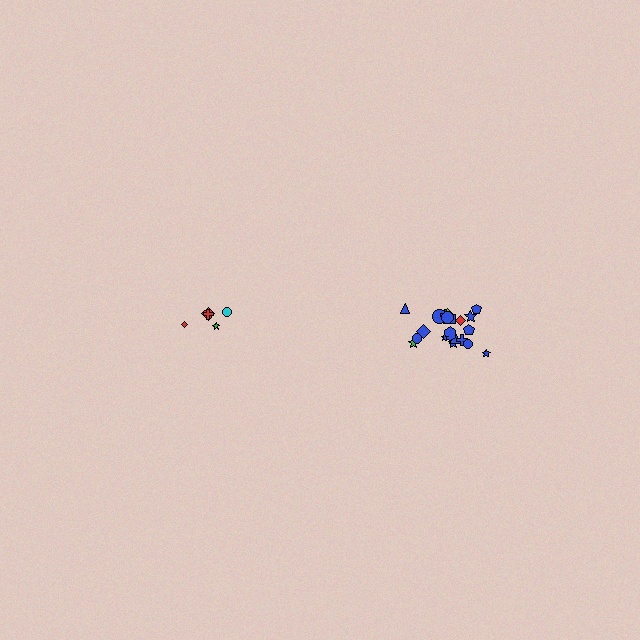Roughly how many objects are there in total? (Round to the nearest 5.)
Roughly 25 objects in total.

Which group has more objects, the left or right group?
The right group.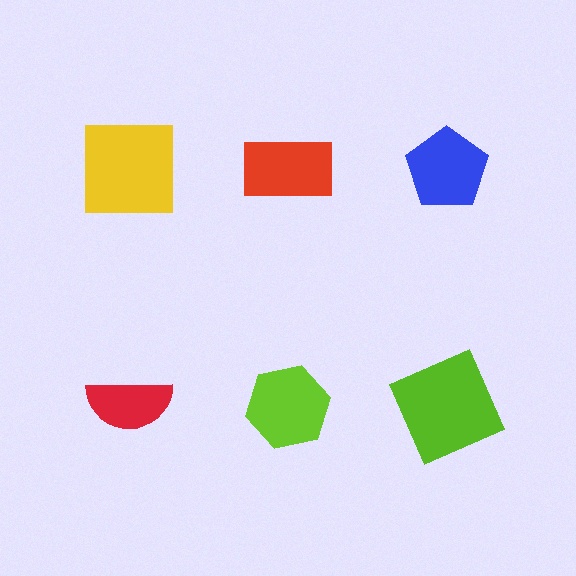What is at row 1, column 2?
A red rectangle.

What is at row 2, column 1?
A red semicircle.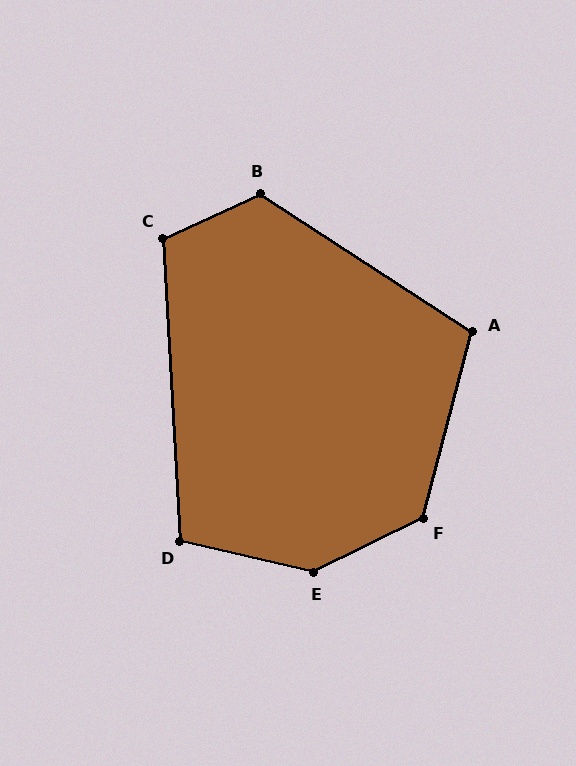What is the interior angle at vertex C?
Approximately 111 degrees (obtuse).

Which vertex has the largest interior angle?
E, at approximately 140 degrees.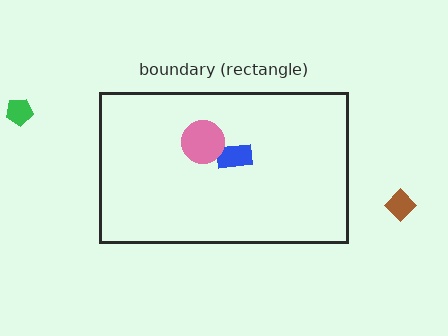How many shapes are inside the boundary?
2 inside, 2 outside.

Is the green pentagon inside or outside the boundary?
Outside.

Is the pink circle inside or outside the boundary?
Inside.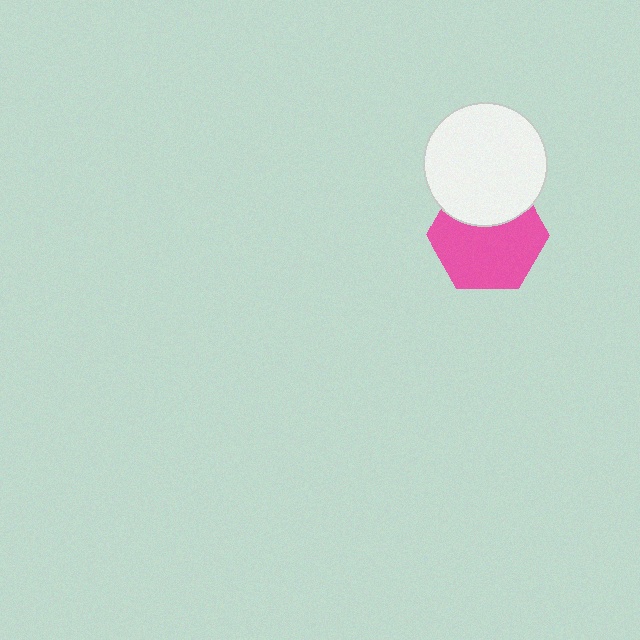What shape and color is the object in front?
The object in front is a white circle.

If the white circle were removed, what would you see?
You would see the complete pink hexagon.